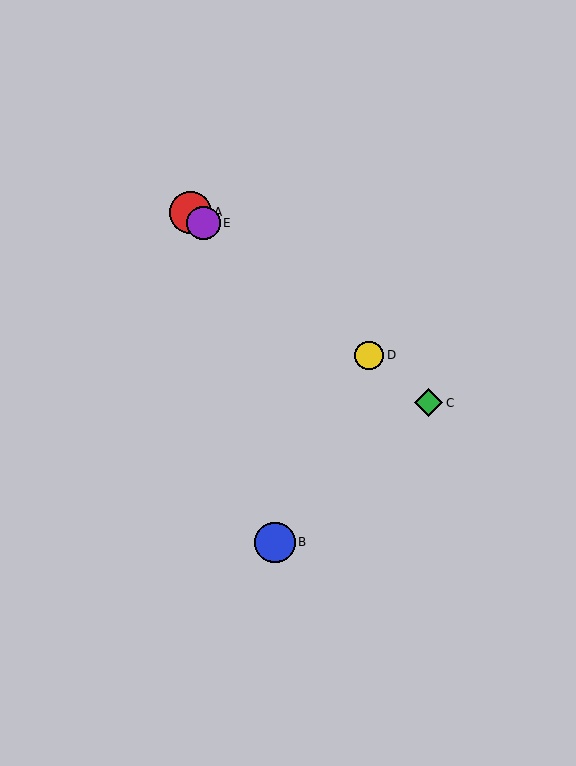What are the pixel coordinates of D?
Object D is at (369, 356).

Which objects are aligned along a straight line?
Objects A, C, D, E are aligned along a straight line.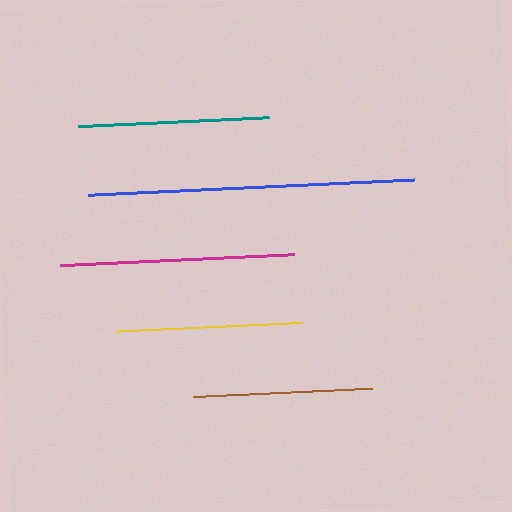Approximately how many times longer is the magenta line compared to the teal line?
The magenta line is approximately 1.2 times the length of the teal line.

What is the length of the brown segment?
The brown segment is approximately 180 pixels long.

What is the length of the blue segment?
The blue segment is approximately 327 pixels long.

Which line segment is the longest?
The blue line is the longest at approximately 327 pixels.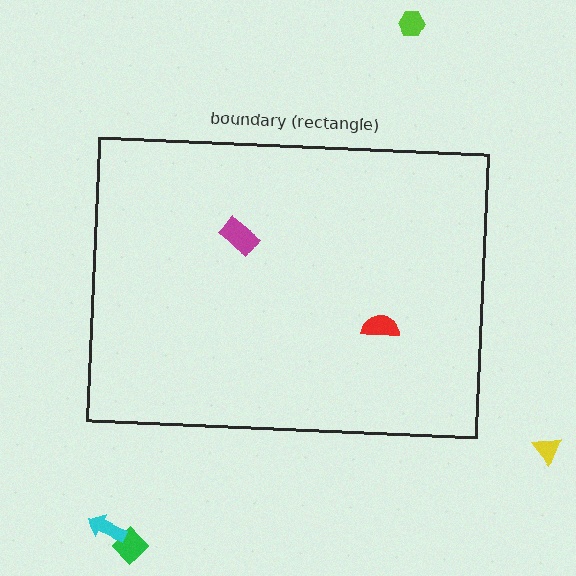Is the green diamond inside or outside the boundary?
Outside.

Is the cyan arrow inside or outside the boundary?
Outside.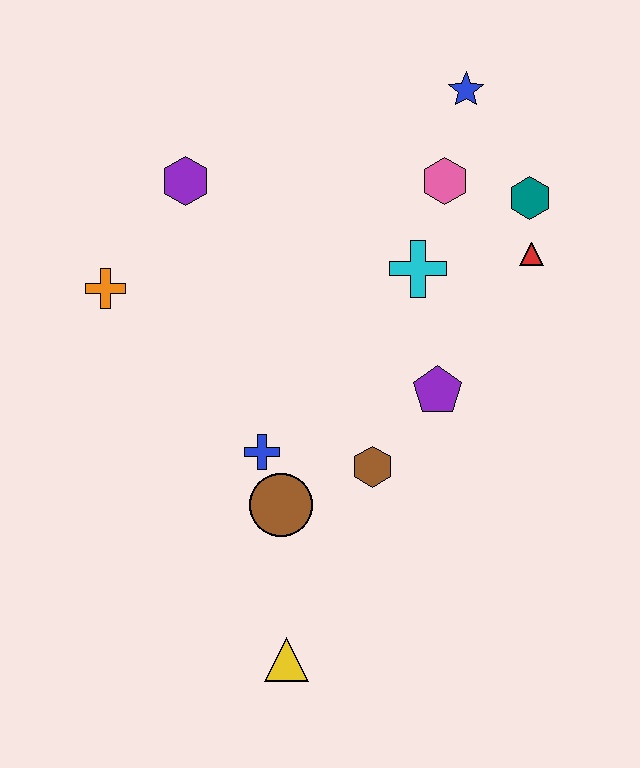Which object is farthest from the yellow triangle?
The blue star is farthest from the yellow triangle.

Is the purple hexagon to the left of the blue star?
Yes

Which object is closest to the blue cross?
The brown circle is closest to the blue cross.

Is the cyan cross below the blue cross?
No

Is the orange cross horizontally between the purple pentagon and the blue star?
No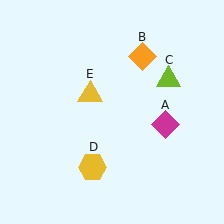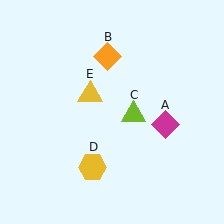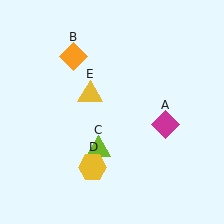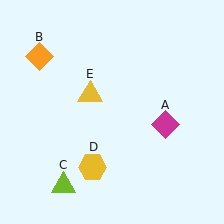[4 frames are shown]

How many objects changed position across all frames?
2 objects changed position: orange diamond (object B), lime triangle (object C).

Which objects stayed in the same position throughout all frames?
Magenta diamond (object A) and yellow hexagon (object D) and yellow triangle (object E) remained stationary.